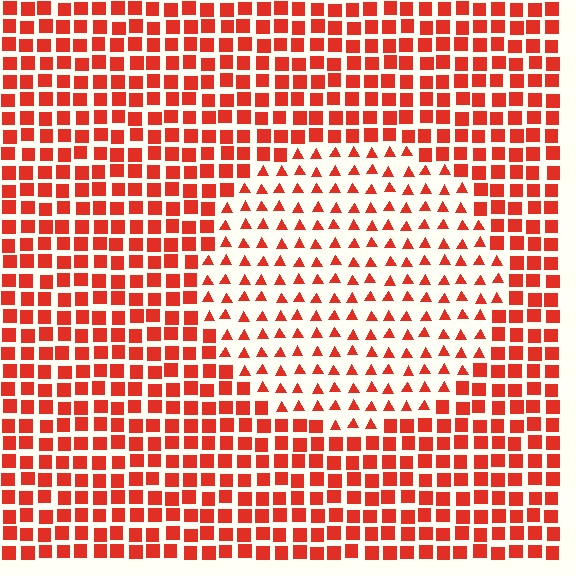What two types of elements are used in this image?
The image uses triangles inside the circle region and squares outside it.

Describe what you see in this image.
The image is filled with small red elements arranged in a uniform grid. A circle-shaped region contains triangles, while the surrounding area contains squares. The boundary is defined purely by the change in element shape.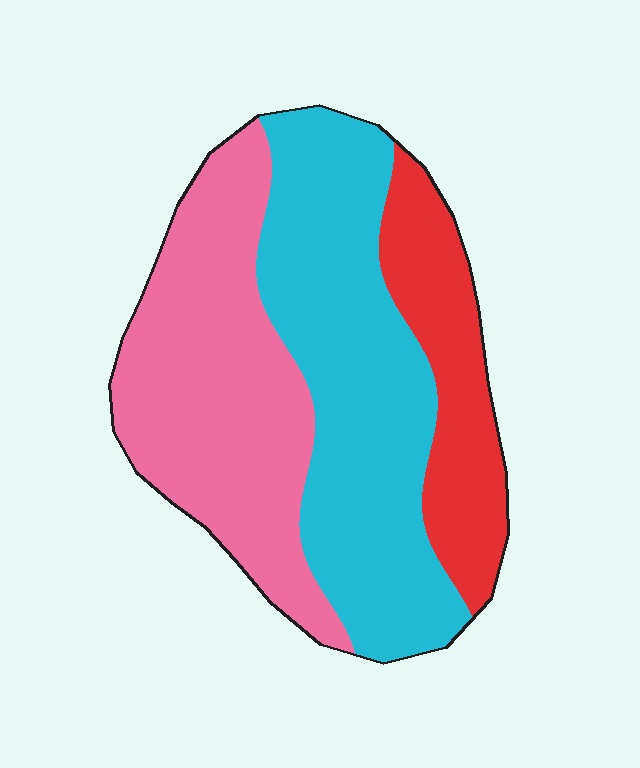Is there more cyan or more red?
Cyan.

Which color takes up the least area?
Red, at roughly 20%.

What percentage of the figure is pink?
Pink takes up about three eighths (3/8) of the figure.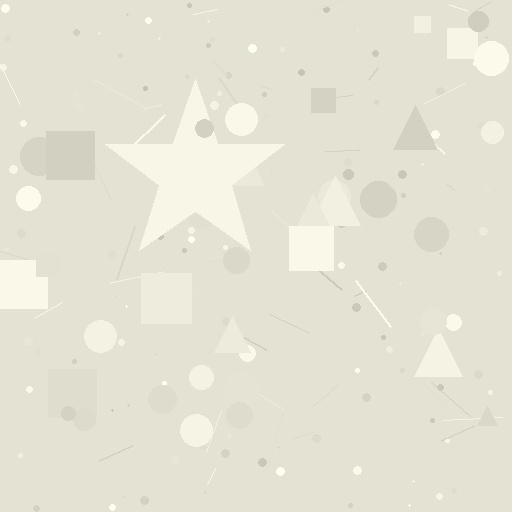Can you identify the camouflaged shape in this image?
The camouflaged shape is a star.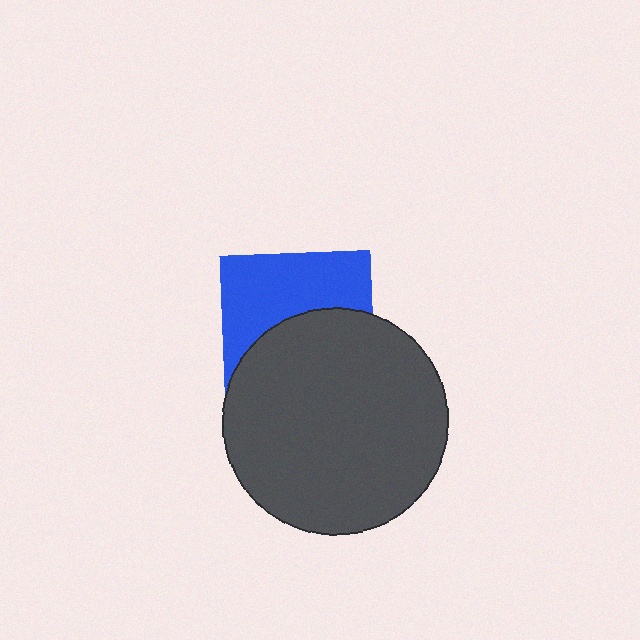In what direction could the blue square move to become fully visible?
The blue square could move up. That would shift it out from behind the dark gray circle entirely.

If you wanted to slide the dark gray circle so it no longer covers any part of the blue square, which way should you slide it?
Slide it down — that is the most direct way to separate the two shapes.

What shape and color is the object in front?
The object in front is a dark gray circle.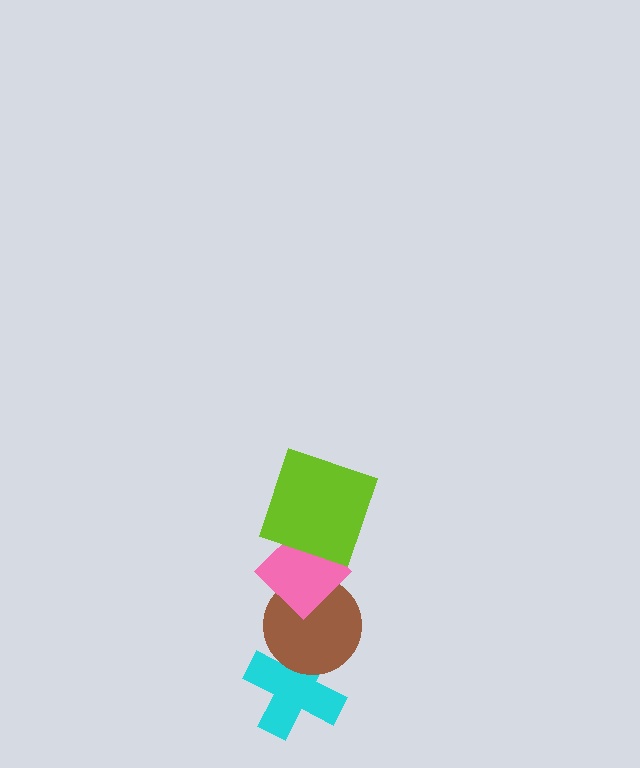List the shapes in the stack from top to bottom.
From top to bottom: the lime square, the pink diamond, the brown circle, the cyan cross.